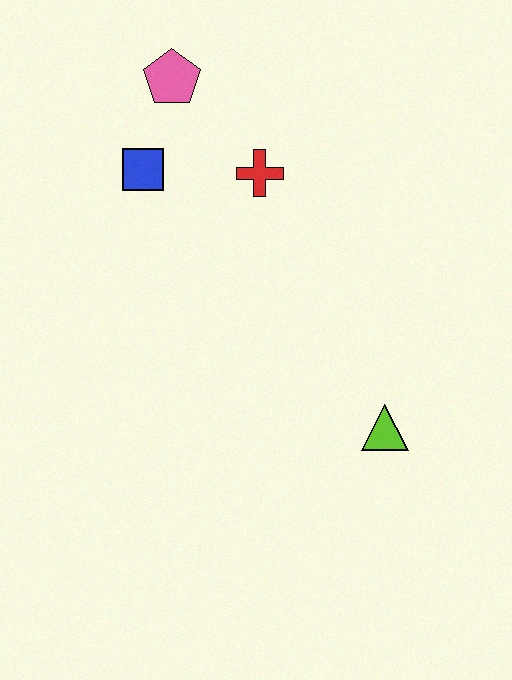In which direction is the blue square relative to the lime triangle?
The blue square is above the lime triangle.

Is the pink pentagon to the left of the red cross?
Yes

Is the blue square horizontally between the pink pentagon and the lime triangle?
No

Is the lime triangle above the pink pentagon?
No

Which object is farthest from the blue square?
The lime triangle is farthest from the blue square.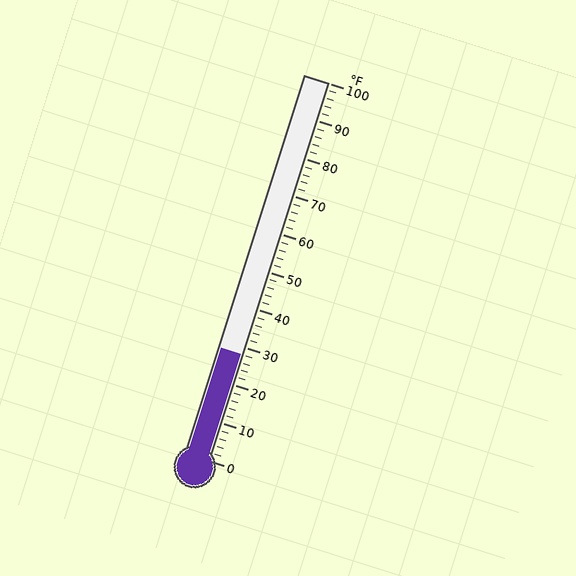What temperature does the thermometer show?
The thermometer shows approximately 28°F.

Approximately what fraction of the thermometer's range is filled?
The thermometer is filled to approximately 30% of its range.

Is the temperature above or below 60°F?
The temperature is below 60°F.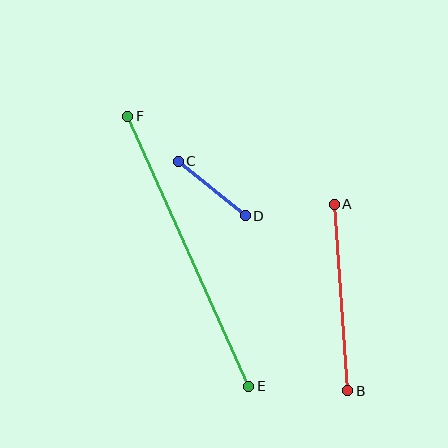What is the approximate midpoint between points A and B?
The midpoint is at approximately (341, 298) pixels.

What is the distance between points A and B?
The distance is approximately 187 pixels.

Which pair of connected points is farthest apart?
Points E and F are farthest apart.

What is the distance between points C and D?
The distance is approximately 86 pixels.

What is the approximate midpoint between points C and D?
The midpoint is at approximately (212, 189) pixels.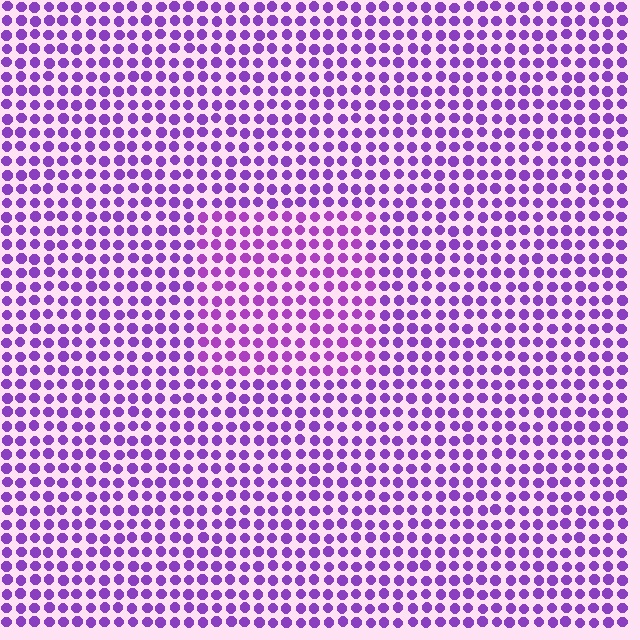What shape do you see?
I see a rectangle.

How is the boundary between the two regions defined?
The boundary is defined purely by a slight shift in hue (about 16 degrees). Spacing, size, and orientation are identical on both sides.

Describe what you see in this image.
The image is filled with small purple elements in a uniform arrangement. A rectangle-shaped region is visible where the elements are tinted to a slightly different hue, forming a subtle color boundary.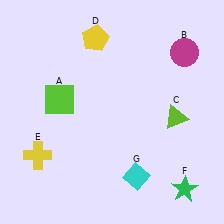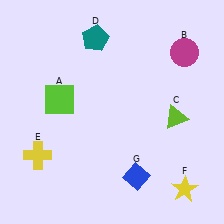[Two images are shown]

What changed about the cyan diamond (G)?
In Image 1, G is cyan. In Image 2, it changed to blue.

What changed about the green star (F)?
In Image 1, F is green. In Image 2, it changed to yellow.